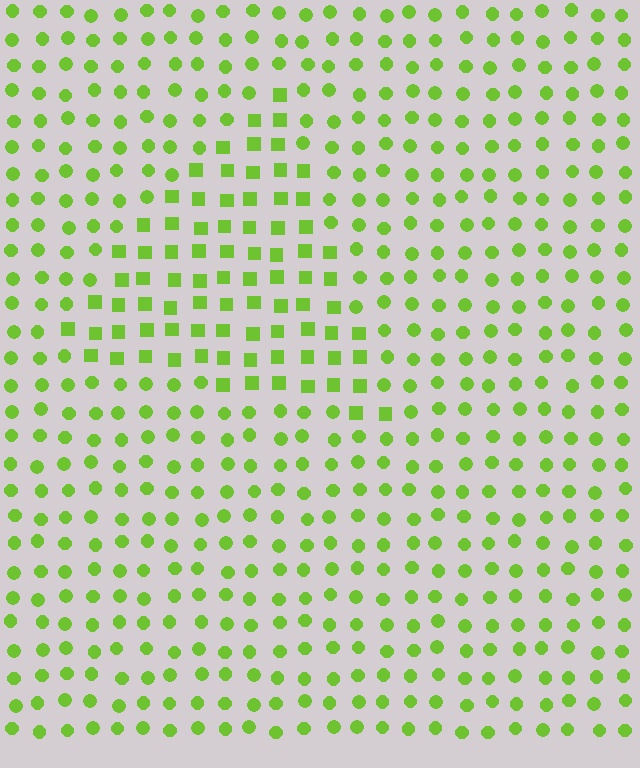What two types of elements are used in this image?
The image uses squares inside the triangle region and circles outside it.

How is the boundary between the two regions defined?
The boundary is defined by a change in element shape: squares inside vs. circles outside. All elements share the same color and spacing.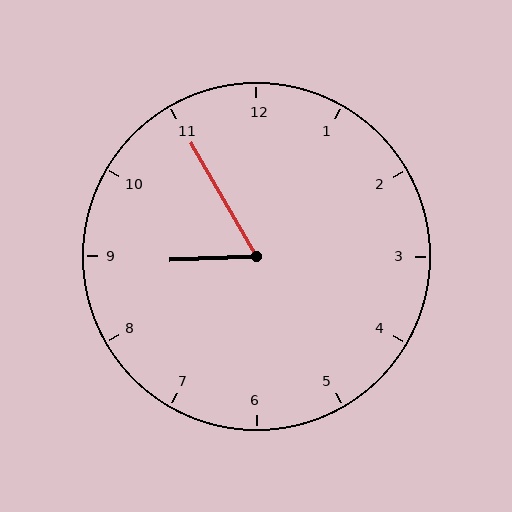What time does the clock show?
8:55.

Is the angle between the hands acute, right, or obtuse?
It is acute.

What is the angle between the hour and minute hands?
Approximately 62 degrees.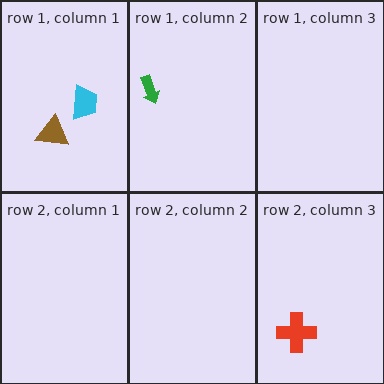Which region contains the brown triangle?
The row 1, column 1 region.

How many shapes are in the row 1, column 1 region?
2.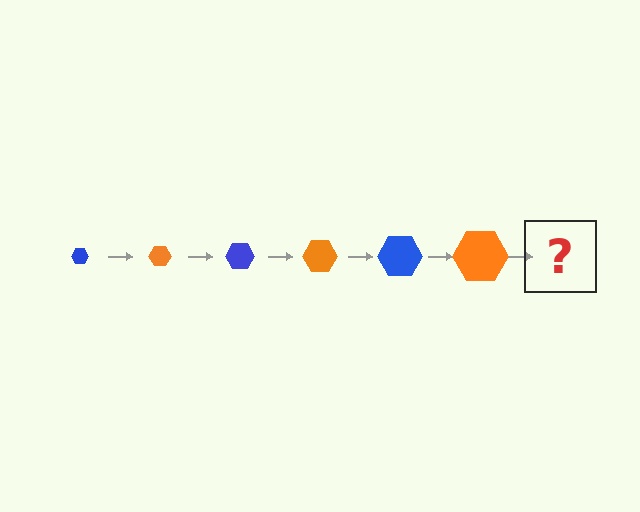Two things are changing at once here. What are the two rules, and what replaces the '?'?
The two rules are that the hexagon grows larger each step and the color cycles through blue and orange. The '?' should be a blue hexagon, larger than the previous one.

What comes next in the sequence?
The next element should be a blue hexagon, larger than the previous one.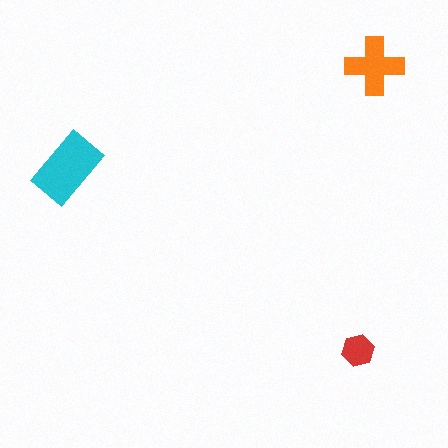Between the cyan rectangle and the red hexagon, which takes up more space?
The cyan rectangle.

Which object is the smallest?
The red hexagon.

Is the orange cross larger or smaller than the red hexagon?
Larger.